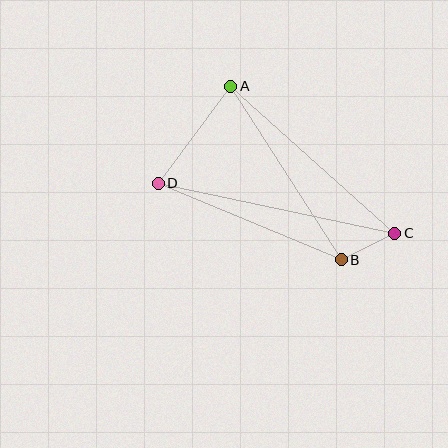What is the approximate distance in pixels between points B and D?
The distance between B and D is approximately 198 pixels.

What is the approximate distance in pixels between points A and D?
The distance between A and D is approximately 121 pixels.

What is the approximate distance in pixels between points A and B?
The distance between A and B is approximately 206 pixels.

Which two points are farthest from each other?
Points C and D are farthest from each other.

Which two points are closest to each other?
Points B and C are closest to each other.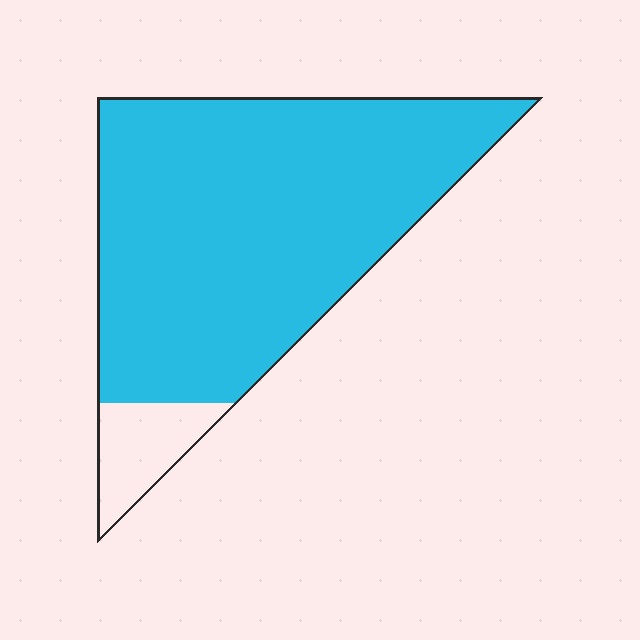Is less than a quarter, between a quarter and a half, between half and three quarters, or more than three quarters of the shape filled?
More than three quarters.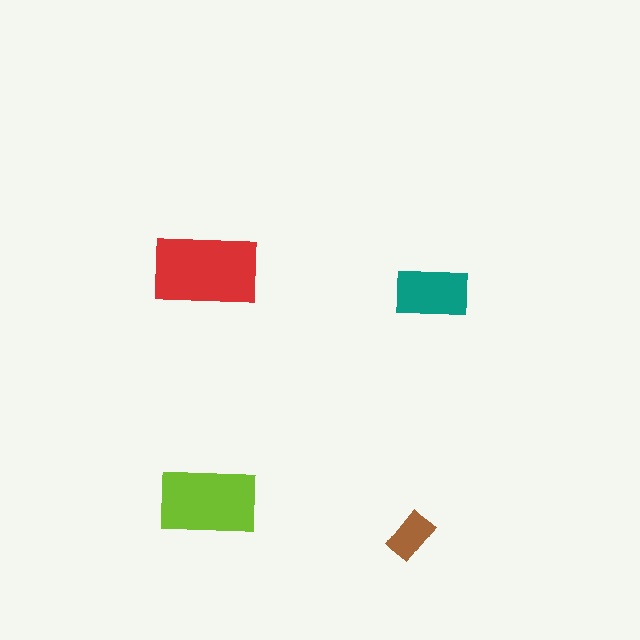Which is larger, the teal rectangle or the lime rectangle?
The lime one.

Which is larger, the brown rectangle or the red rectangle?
The red one.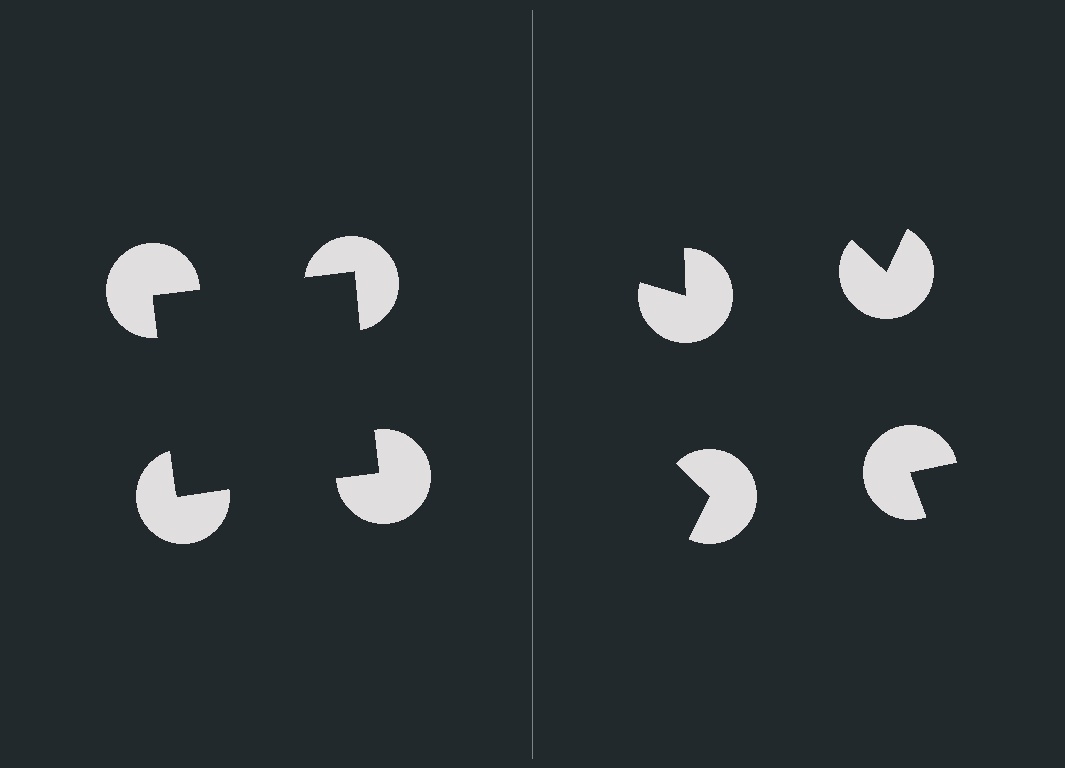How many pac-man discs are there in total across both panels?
8 — 4 on each side.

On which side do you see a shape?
An illusory square appears on the left side. On the right side the wedge cuts are rotated, so no coherent shape forms.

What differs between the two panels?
The pac-man discs are positioned identically on both sides; only the wedge orientations differ. On the left they align to a square; on the right they are misaligned.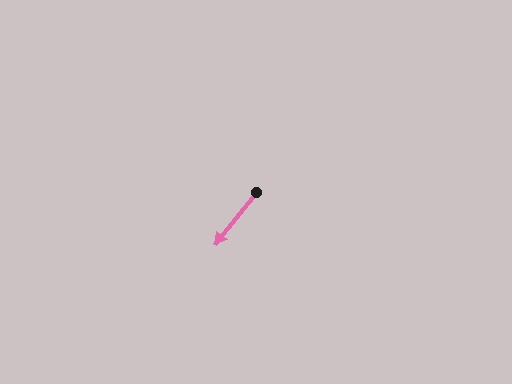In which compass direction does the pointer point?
Southwest.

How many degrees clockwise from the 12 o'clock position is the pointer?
Approximately 218 degrees.